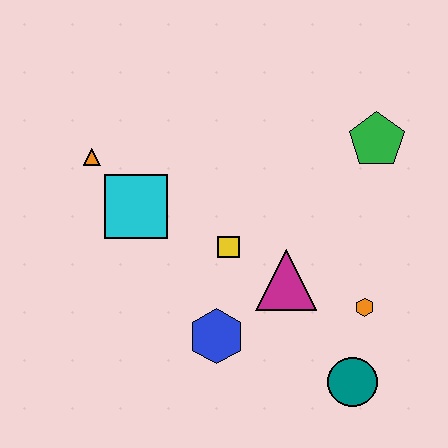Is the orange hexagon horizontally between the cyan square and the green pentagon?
Yes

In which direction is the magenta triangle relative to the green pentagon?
The magenta triangle is below the green pentagon.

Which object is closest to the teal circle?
The orange hexagon is closest to the teal circle.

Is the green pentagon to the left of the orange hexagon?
No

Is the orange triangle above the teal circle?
Yes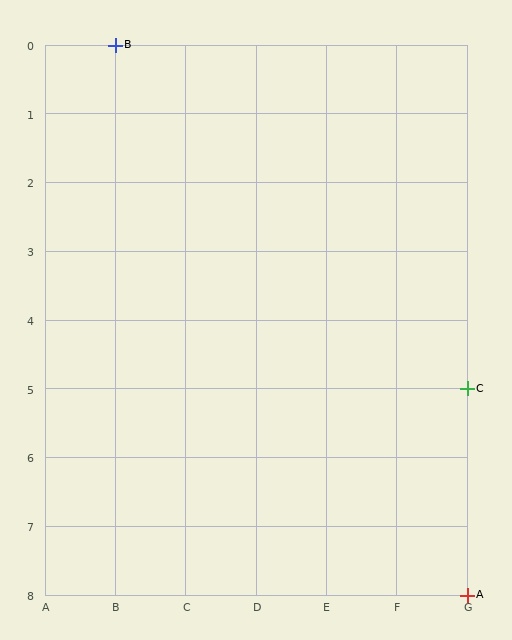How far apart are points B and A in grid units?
Points B and A are 5 columns and 8 rows apart (about 9.4 grid units diagonally).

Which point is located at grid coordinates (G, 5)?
Point C is at (G, 5).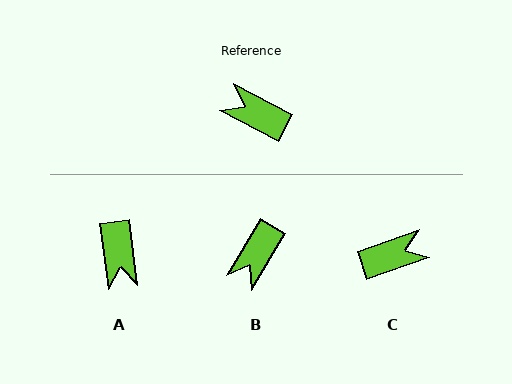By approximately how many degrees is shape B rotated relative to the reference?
Approximately 87 degrees counter-clockwise.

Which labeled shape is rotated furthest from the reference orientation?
C, about 133 degrees away.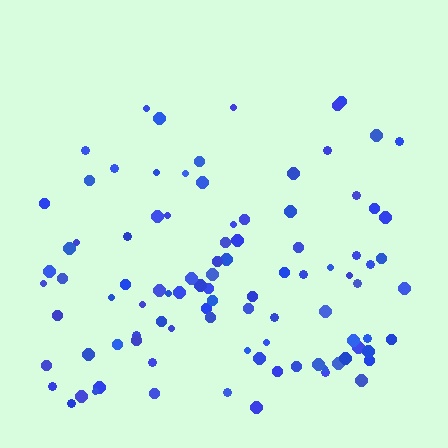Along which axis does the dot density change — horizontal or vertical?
Vertical.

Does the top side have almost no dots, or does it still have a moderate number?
Still a moderate number, just noticeably fewer than the bottom.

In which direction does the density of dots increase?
From top to bottom, with the bottom side densest.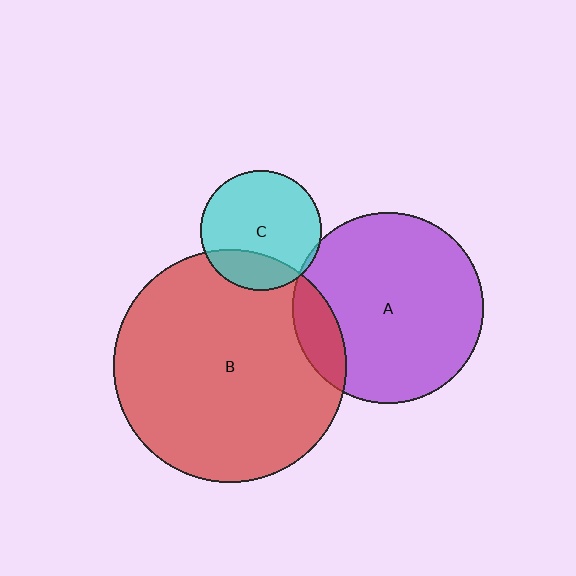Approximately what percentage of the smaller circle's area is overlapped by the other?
Approximately 15%.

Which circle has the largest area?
Circle B (red).